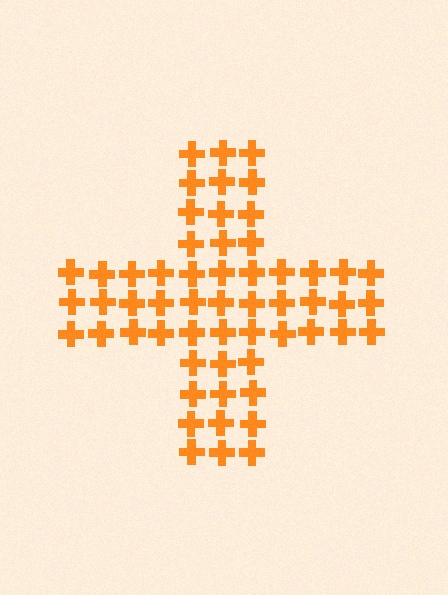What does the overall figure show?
The overall figure shows a cross.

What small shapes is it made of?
It is made of small crosses.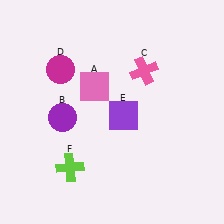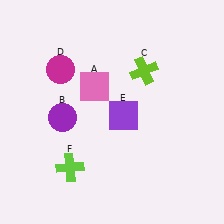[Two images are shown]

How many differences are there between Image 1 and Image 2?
There is 1 difference between the two images.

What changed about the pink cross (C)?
In Image 1, C is pink. In Image 2, it changed to lime.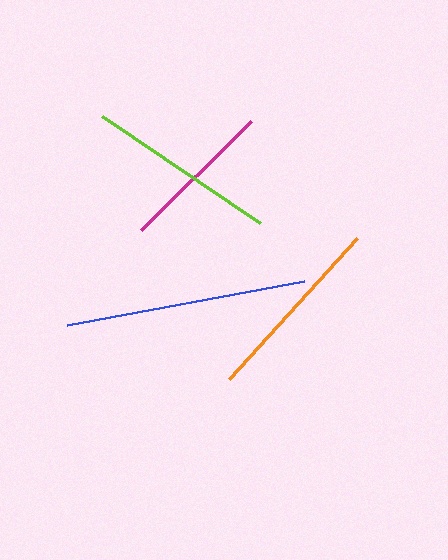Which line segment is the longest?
The blue line is the longest at approximately 241 pixels.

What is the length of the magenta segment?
The magenta segment is approximately 155 pixels long.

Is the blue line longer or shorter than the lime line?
The blue line is longer than the lime line.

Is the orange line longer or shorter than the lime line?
The lime line is longer than the orange line.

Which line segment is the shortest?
The magenta line is the shortest at approximately 155 pixels.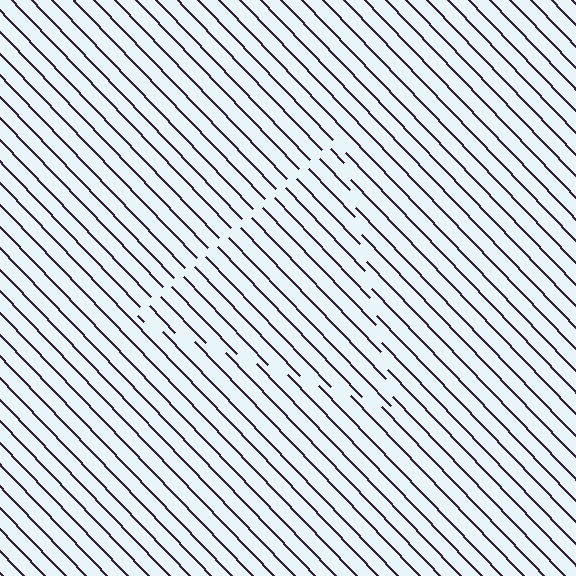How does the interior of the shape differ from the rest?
The interior of the shape contains the same grating, shifted by half a period — the contour is defined by the phase discontinuity where line-ends from the inner and outer gratings abut.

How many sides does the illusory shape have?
3 sides — the line-ends trace a triangle.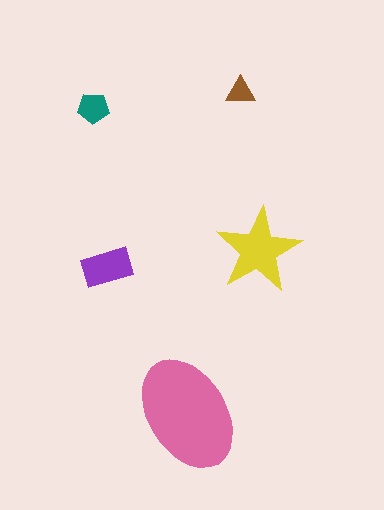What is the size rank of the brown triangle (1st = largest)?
5th.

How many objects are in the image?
There are 5 objects in the image.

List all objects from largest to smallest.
The pink ellipse, the yellow star, the purple rectangle, the teal pentagon, the brown triangle.